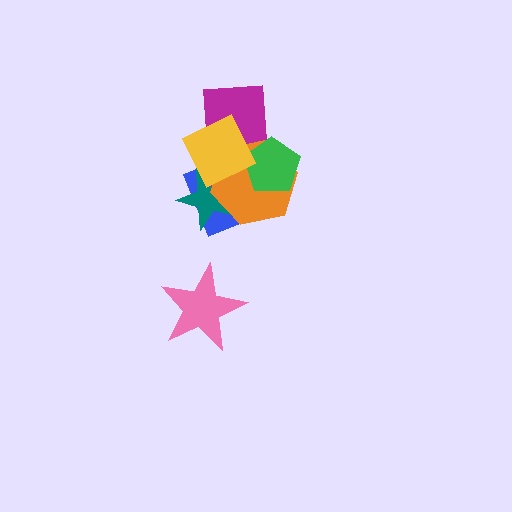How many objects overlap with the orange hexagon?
5 objects overlap with the orange hexagon.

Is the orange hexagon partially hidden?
Yes, it is partially covered by another shape.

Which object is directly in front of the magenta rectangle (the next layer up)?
The orange hexagon is directly in front of the magenta rectangle.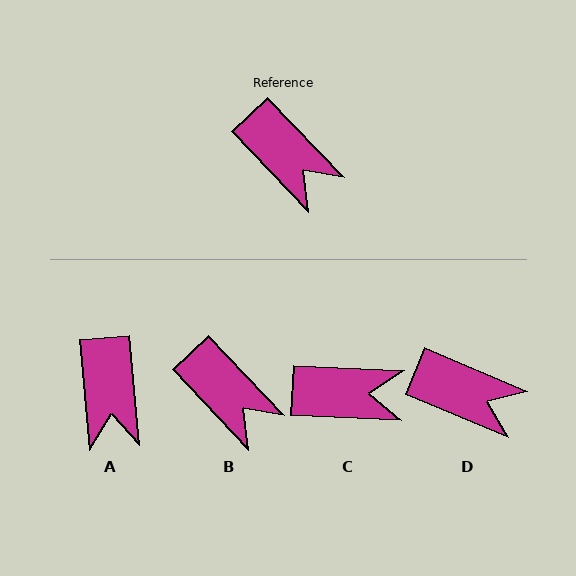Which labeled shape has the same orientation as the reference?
B.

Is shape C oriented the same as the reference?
No, it is off by about 44 degrees.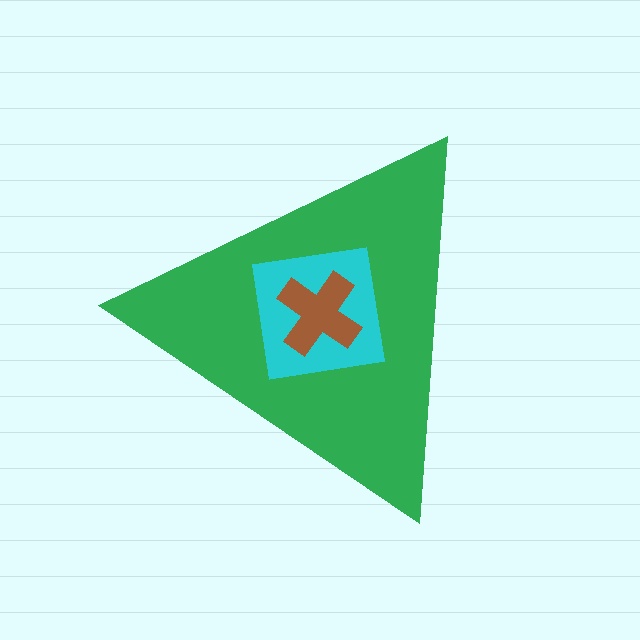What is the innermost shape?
The brown cross.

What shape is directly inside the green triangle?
The cyan square.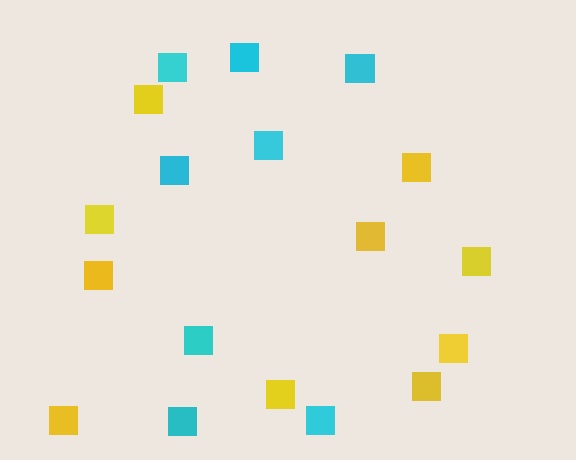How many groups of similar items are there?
There are 2 groups: one group of yellow squares (10) and one group of cyan squares (8).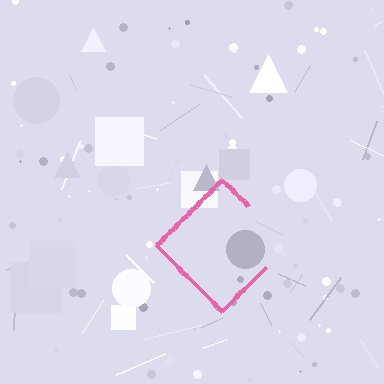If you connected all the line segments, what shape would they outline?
They would outline a diamond.